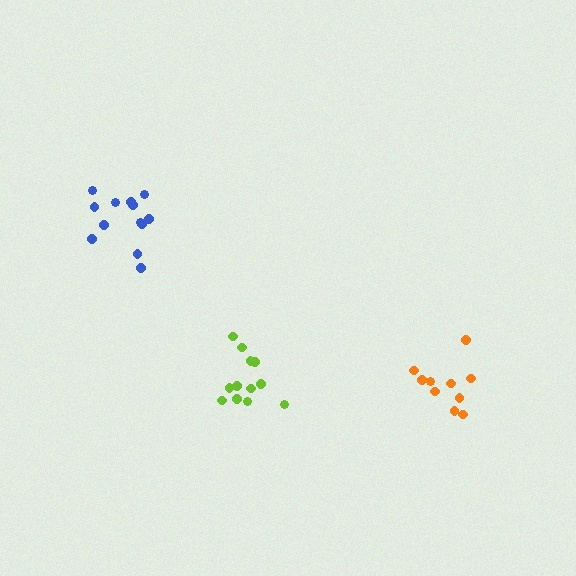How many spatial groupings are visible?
There are 3 spatial groupings.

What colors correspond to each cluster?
The clusters are colored: orange, lime, blue.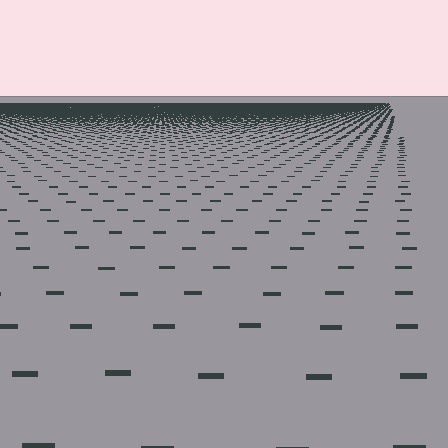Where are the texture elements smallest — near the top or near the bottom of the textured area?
Near the top.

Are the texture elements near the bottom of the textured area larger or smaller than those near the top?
Larger. Near the bottom, elements are closer to the viewer and appear at a bigger on-screen size.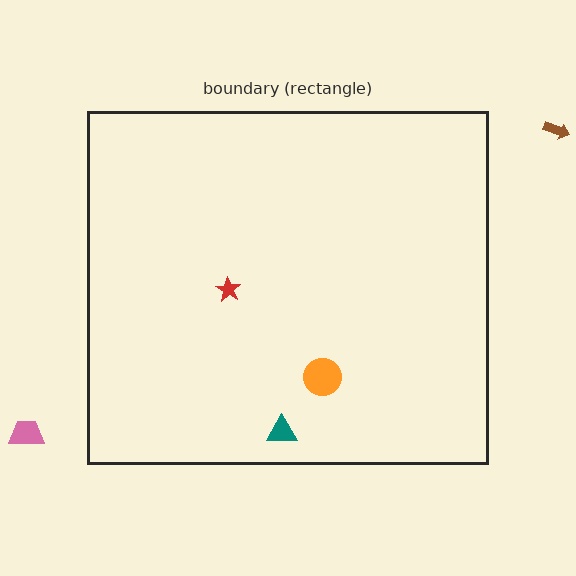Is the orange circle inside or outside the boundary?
Inside.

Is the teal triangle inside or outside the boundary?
Inside.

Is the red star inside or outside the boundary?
Inside.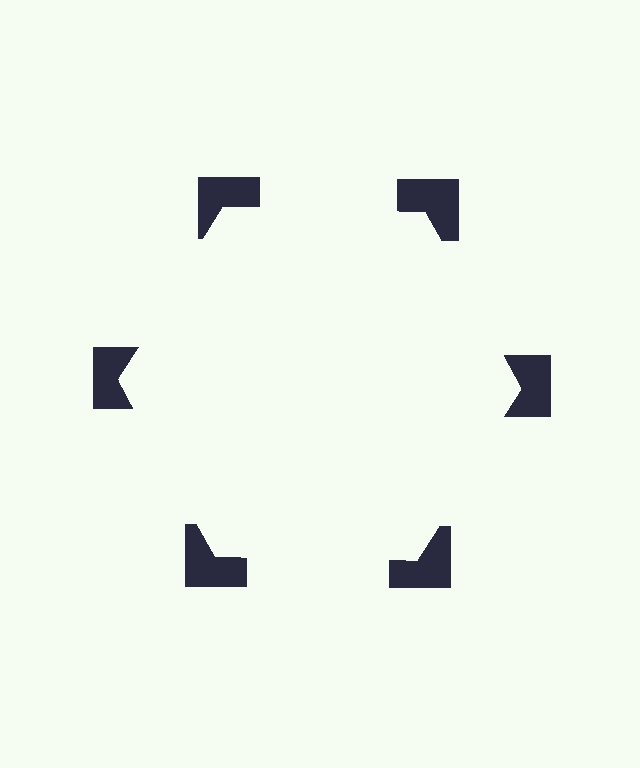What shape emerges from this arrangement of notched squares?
An illusory hexagon — its edges are inferred from the aligned wedge cuts in the notched squares, not physically drawn.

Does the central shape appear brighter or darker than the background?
It typically appears slightly brighter than the background, even though no actual brightness change is drawn.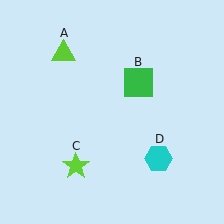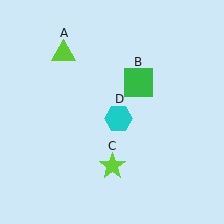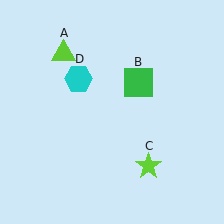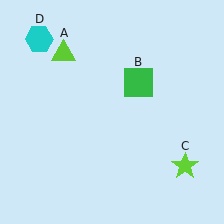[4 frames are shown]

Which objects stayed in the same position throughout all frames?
Lime triangle (object A) and green square (object B) remained stationary.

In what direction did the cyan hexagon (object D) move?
The cyan hexagon (object D) moved up and to the left.